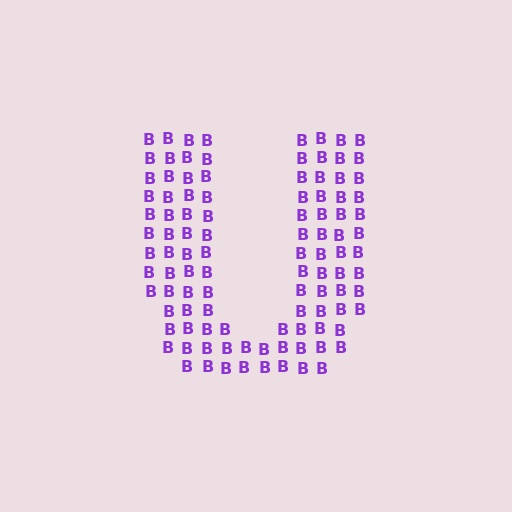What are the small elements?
The small elements are letter B's.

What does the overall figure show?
The overall figure shows the letter U.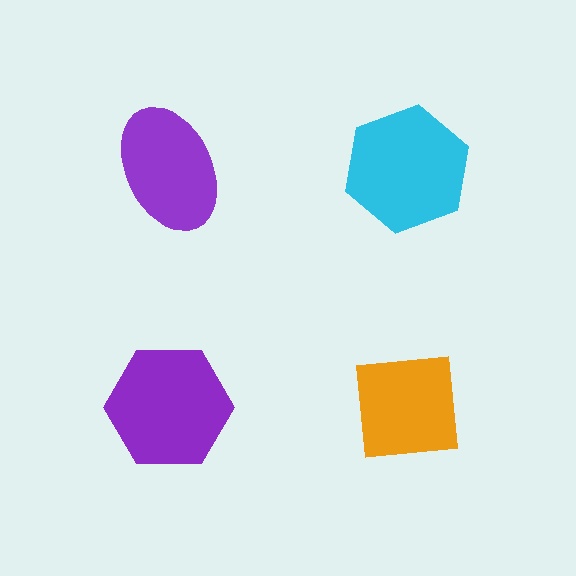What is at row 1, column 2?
A cyan hexagon.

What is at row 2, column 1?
A purple hexagon.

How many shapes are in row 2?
2 shapes.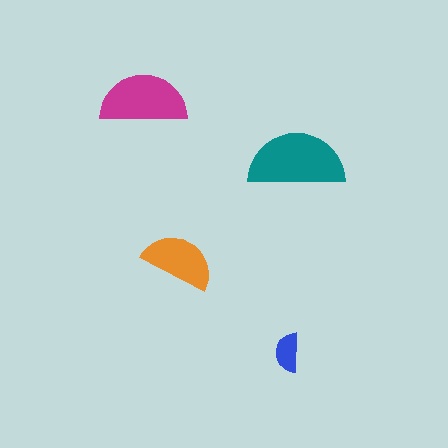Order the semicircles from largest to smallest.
the teal one, the magenta one, the orange one, the blue one.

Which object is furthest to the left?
The magenta semicircle is leftmost.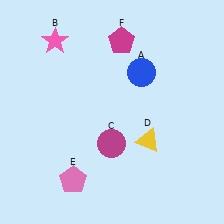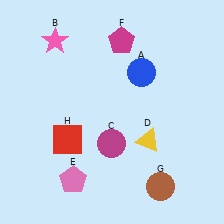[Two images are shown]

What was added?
A brown circle (G), a red square (H) were added in Image 2.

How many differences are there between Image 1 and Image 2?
There are 2 differences between the two images.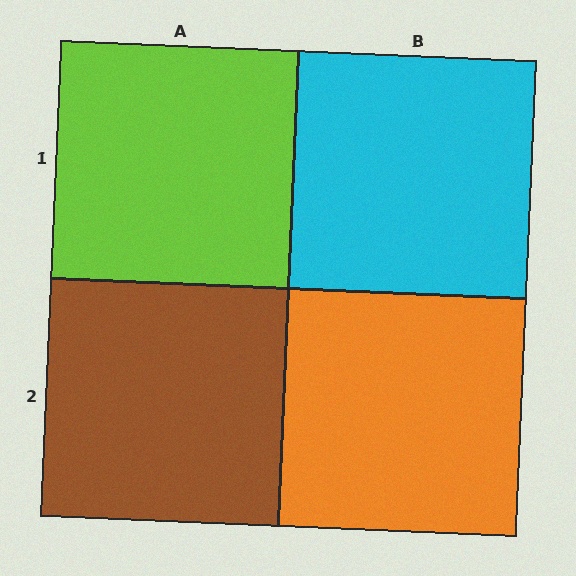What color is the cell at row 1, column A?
Lime.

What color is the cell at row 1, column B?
Cyan.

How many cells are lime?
1 cell is lime.